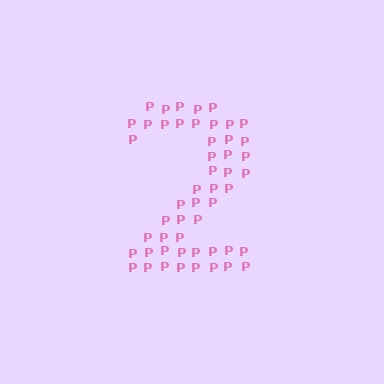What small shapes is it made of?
It is made of small letter P's.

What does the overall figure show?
The overall figure shows the digit 2.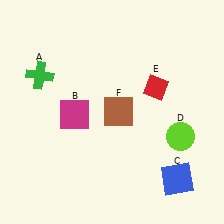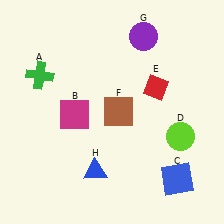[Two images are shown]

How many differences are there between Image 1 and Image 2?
There are 2 differences between the two images.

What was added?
A purple circle (G), a blue triangle (H) were added in Image 2.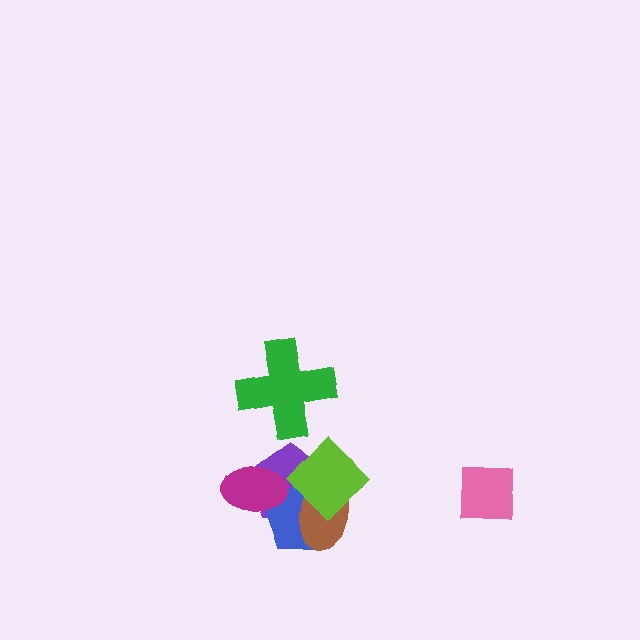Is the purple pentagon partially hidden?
Yes, it is partially covered by another shape.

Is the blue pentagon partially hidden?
Yes, it is partially covered by another shape.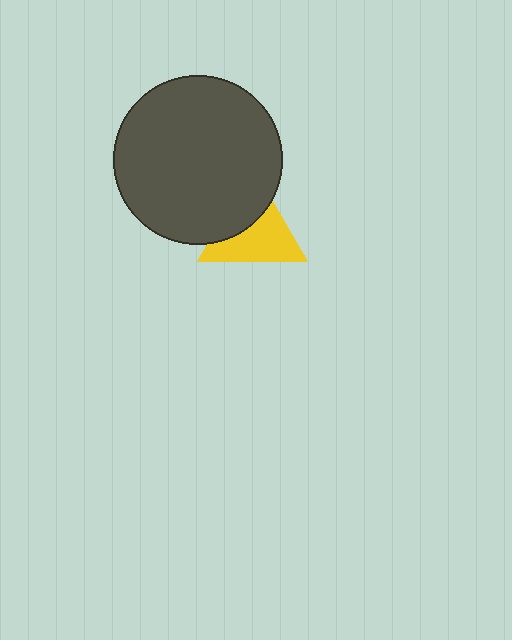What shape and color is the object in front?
The object in front is a dark gray circle.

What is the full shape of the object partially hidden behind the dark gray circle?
The partially hidden object is a yellow triangle.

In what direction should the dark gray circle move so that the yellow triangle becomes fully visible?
The dark gray circle should move toward the upper-left. That is the shortest direction to clear the overlap and leave the yellow triangle fully visible.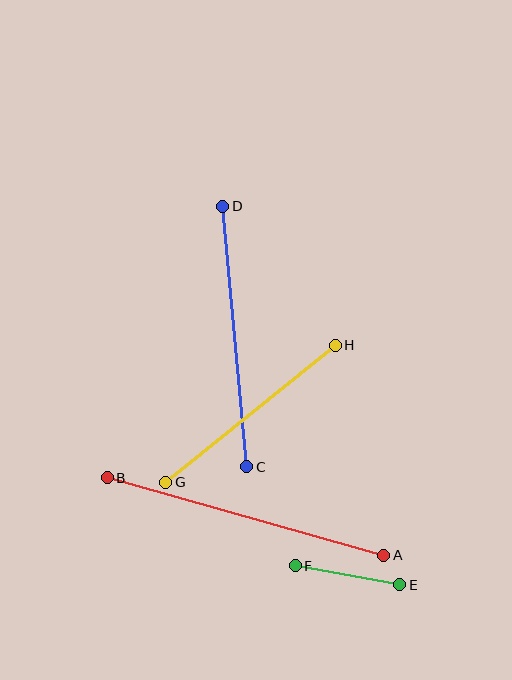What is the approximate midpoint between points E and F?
The midpoint is at approximately (348, 575) pixels.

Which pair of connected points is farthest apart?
Points A and B are farthest apart.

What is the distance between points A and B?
The distance is approximately 287 pixels.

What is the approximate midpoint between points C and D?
The midpoint is at approximately (235, 336) pixels.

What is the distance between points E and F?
The distance is approximately 106 pixels.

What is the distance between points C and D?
The distance is approximately 262 pixels.